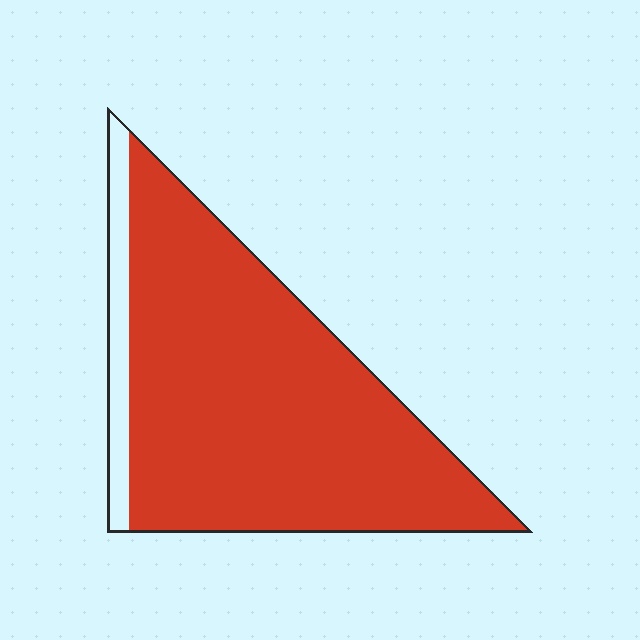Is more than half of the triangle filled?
Yes.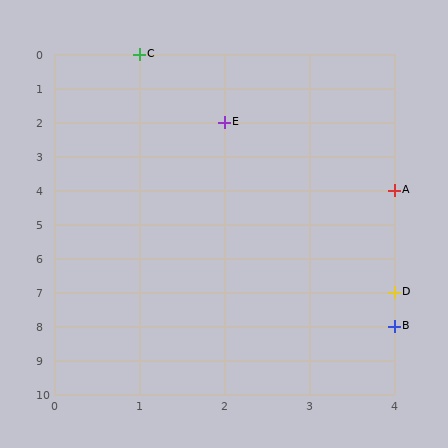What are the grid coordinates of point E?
Point E is at grid coordinates (2, 2).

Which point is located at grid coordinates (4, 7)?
Point D is at (4, 7).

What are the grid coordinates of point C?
Point C is at grid coordinates (1, 0).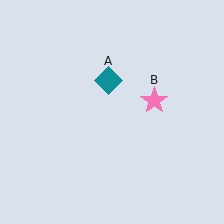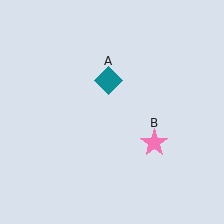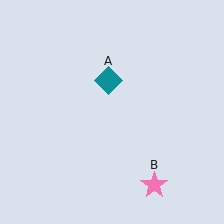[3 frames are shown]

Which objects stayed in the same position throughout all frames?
Teal diamond (object A) remained stationary.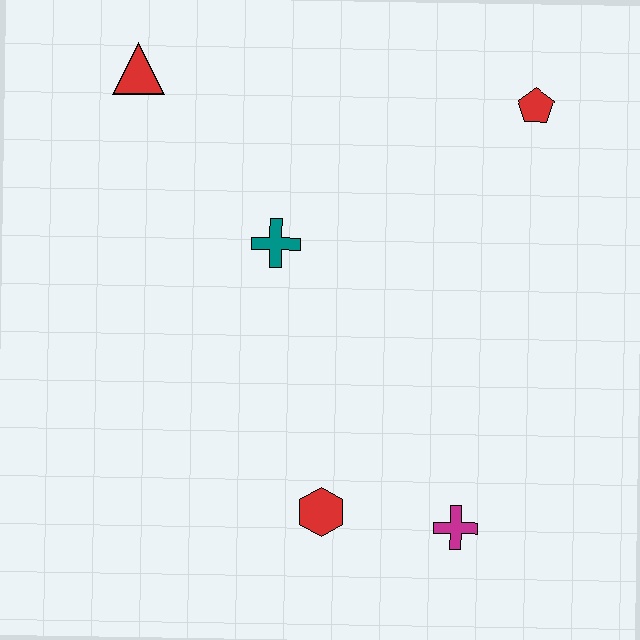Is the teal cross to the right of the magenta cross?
No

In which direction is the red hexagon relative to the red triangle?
The red hexagon is below the red triangle.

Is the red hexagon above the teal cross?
No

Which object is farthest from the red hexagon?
The red triangle is farthest from the red hexagon.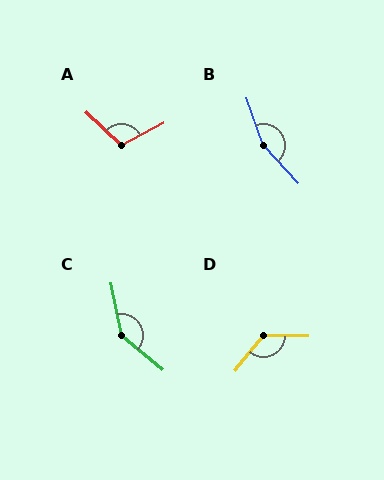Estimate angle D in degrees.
Approximately 128 degrees.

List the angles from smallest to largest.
A (108°), D (128°), C (141°), B (157°).